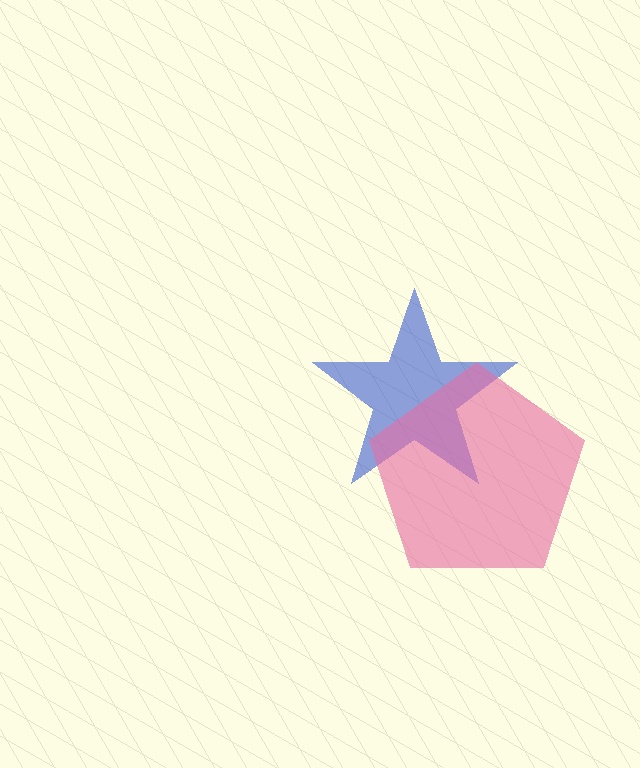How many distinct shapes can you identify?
There are 2 distinct shapes: a blue star, a pink pentagon.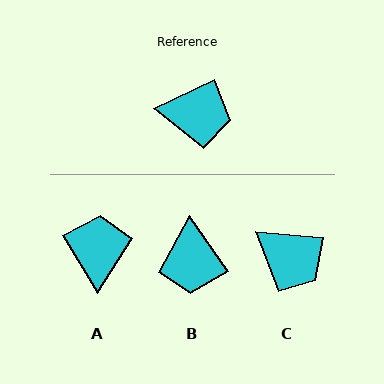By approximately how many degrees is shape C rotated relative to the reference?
Approximately 31 degrees clockwise.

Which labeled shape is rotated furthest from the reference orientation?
A, about 97 degrees away.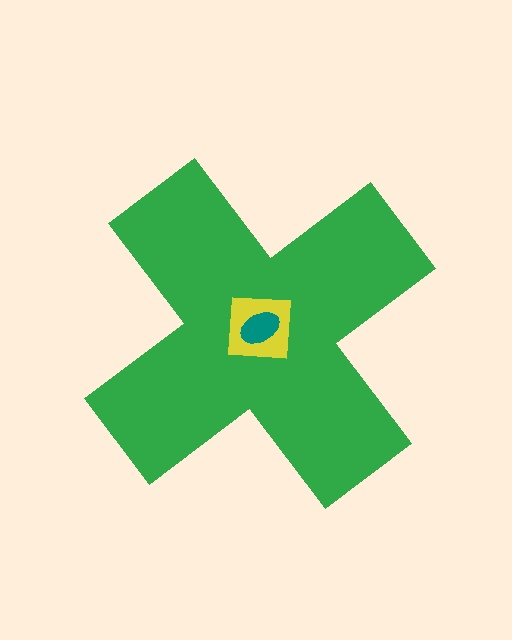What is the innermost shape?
The teal ellipse.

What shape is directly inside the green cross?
The yellow square.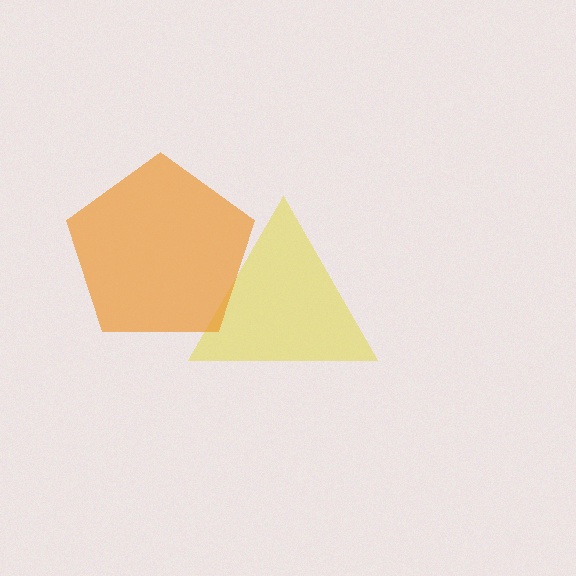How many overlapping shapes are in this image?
There are 2 overlapping shapes in the image.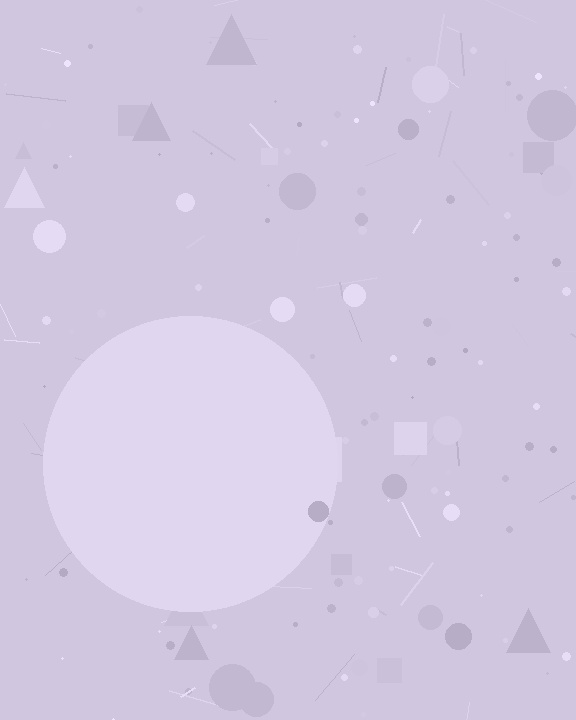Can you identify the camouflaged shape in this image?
The camouflaged shape is a circle.